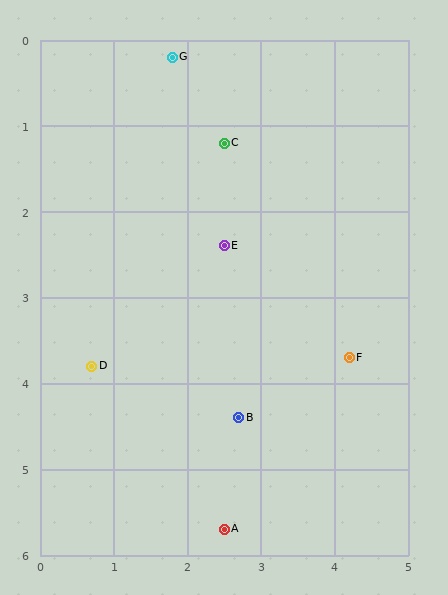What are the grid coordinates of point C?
Point C is at approximately (2.5, 1.2).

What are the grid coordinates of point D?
Point D is at approximately (0.7, 3.8).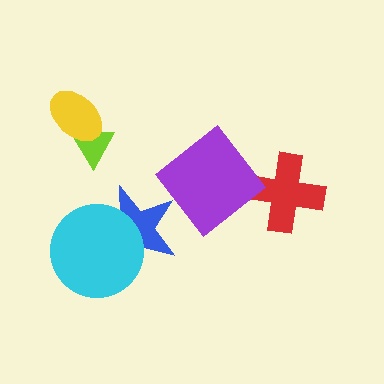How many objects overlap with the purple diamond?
0 objects overlap with the purple diamond.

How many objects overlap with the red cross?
0 objects overlap with the red cross.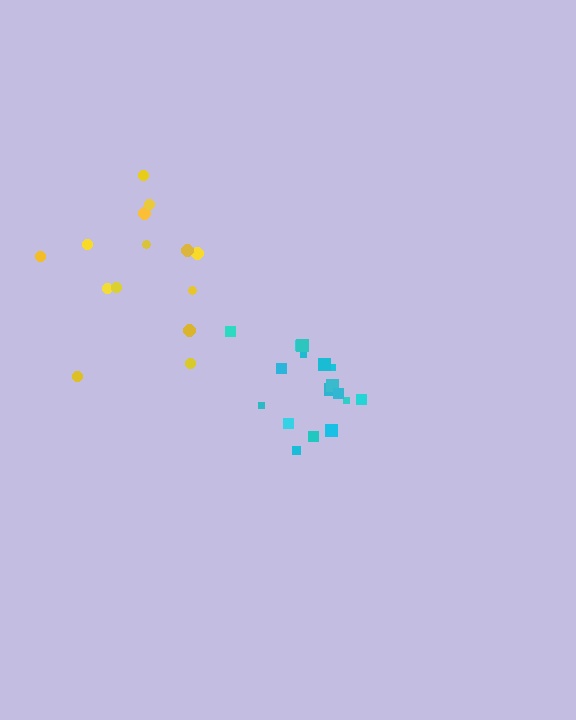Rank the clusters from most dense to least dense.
cyan, yellow.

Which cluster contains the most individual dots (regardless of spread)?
Cyan (17).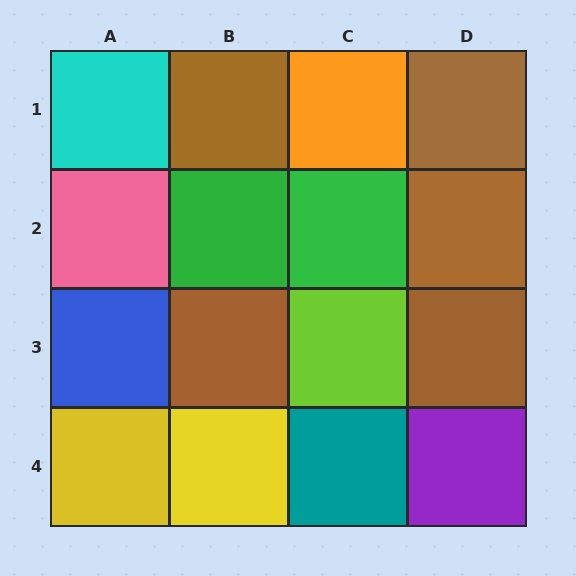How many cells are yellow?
2 cells are yellow.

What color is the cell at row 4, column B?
Yellow.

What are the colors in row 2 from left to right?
Pink, green, green, brown.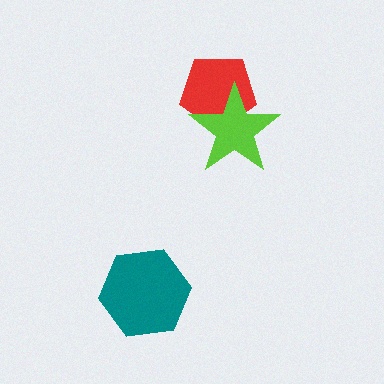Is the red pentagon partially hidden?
Yes, it is partially covered by another shape.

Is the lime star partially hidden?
No, no other shape covers it.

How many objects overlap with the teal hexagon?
0 objects overlap with the teal hexagon.